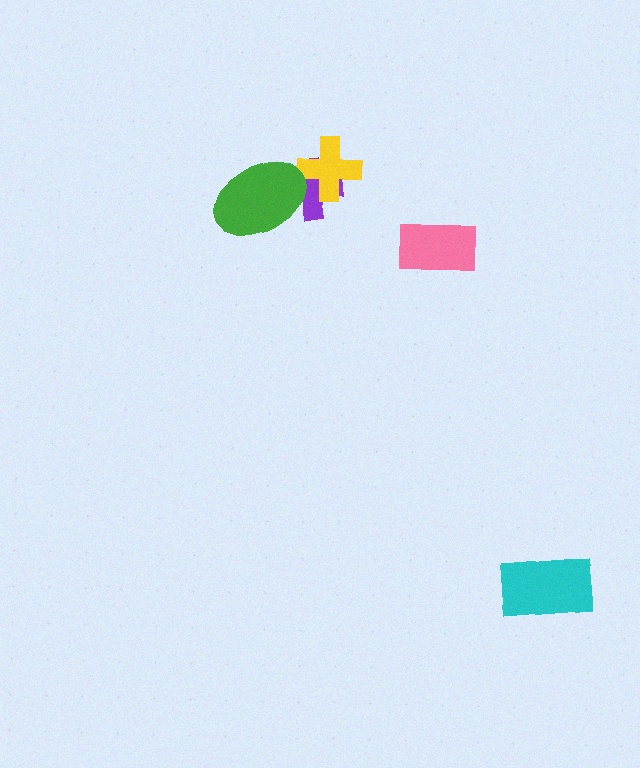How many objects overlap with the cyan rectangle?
0 objects overlap with the cyan rectangle.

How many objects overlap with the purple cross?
2 objects overlap with the purple cross.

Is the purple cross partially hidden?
Yes, it is partially covered by another shape.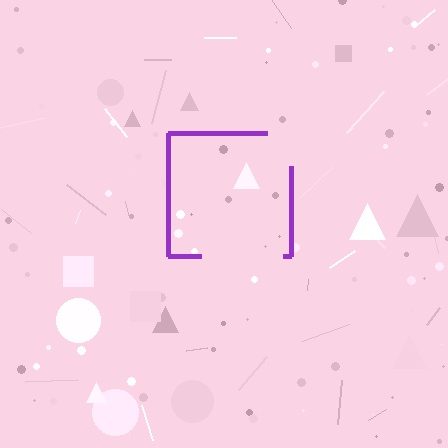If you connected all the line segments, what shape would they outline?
They would outline a square.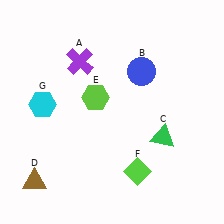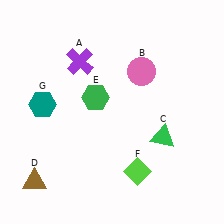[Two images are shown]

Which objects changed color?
B changed from blue to pink. E changed from lime to green. G changed from cyan to teal.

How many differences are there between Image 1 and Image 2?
There are 3 differences between the two images.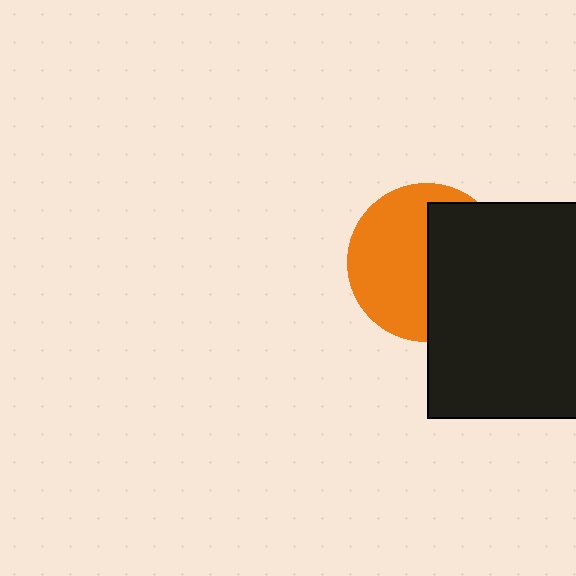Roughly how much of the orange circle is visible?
About half of it is visible (roughly 54%).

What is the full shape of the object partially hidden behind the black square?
The partially hidden object is an orange circle.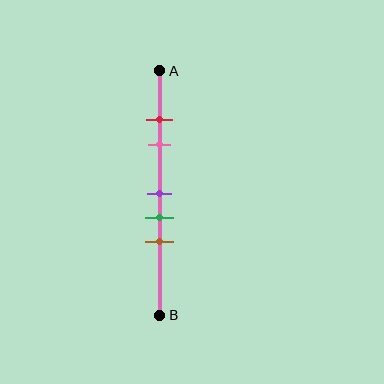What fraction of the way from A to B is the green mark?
The green mark is approximately 60% (0.6) of the way from A to B.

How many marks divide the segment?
There are 5 marks dividing the segment.